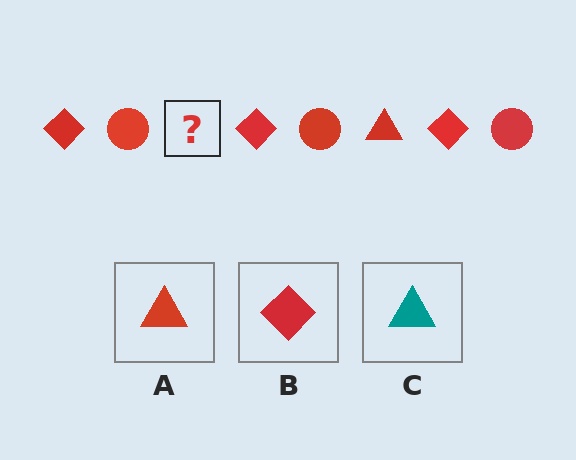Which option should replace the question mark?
Option A.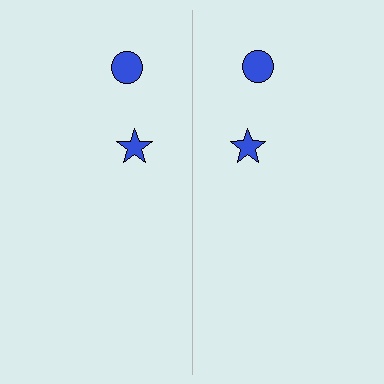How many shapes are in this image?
There are 4 shapes in this image.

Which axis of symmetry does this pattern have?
The pattern has a vertical axis of symmetry running through the center of the image.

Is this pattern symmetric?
Yes, this pattern has bilateral (reflection) symmetry.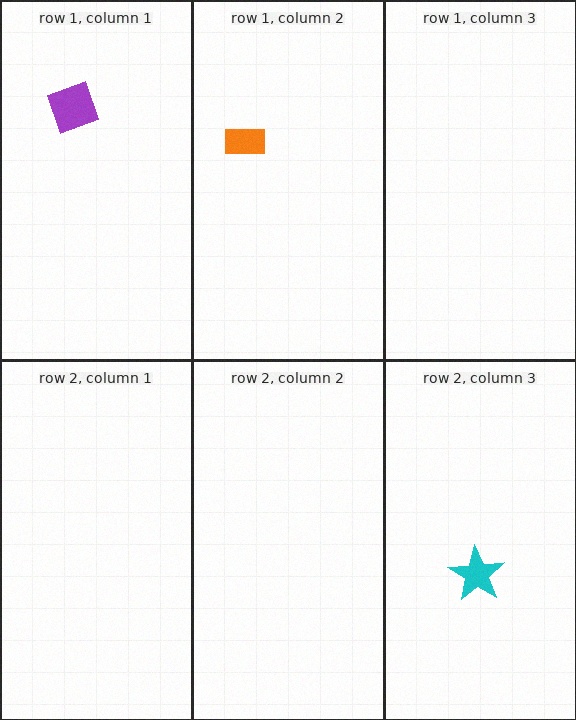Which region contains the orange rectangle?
The row 1, column 2 region.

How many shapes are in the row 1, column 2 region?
1.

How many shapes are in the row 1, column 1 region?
1.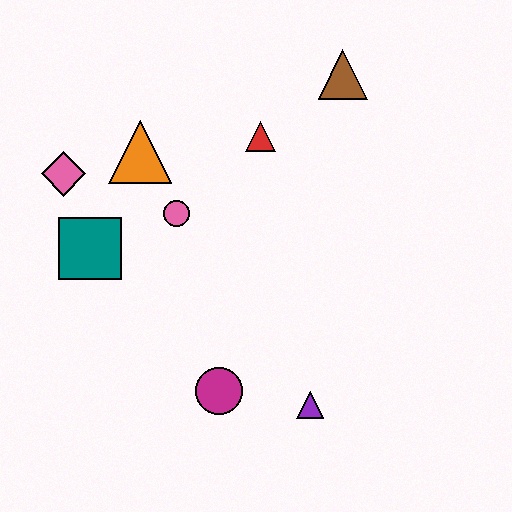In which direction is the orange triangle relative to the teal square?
The orange triangle is above the teal square.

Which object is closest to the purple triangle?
The magenta circle is closest to the purple triangle.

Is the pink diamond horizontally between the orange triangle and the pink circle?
No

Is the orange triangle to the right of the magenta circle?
No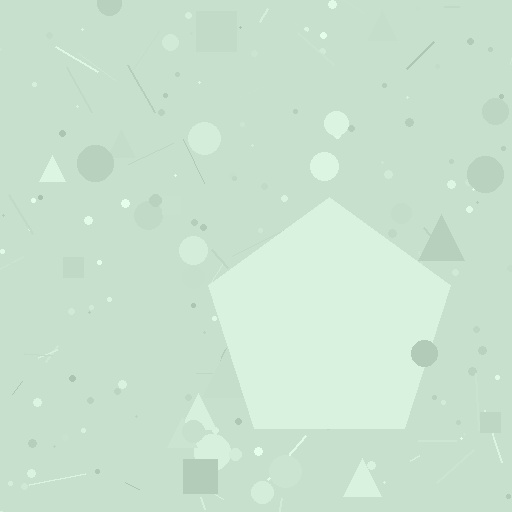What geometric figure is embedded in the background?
A pentagon is embedded in the background.